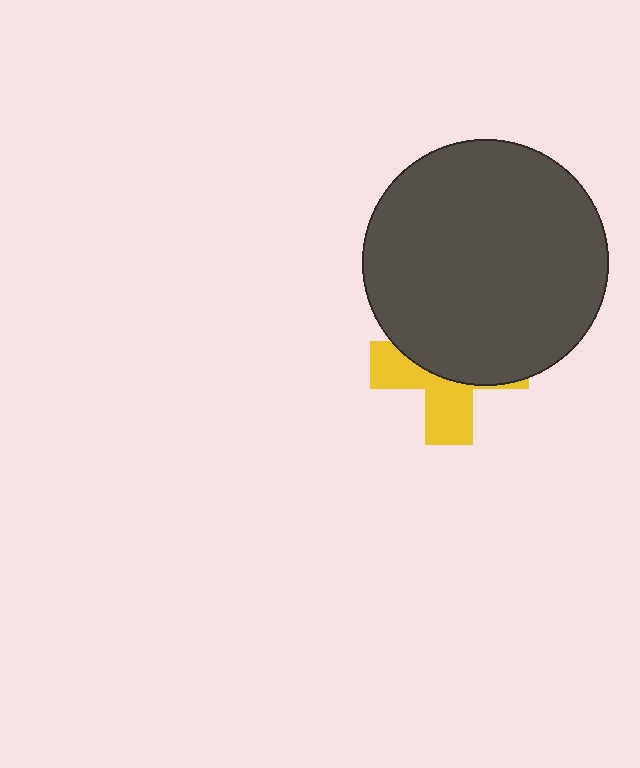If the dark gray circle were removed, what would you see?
You would see the complete yellow cross.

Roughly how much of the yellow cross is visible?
A small part of it is visible (roughly 43%).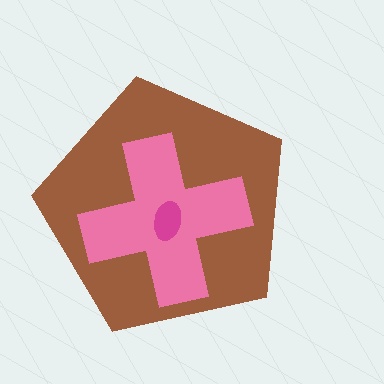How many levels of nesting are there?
3.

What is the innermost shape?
The magenta ellipse.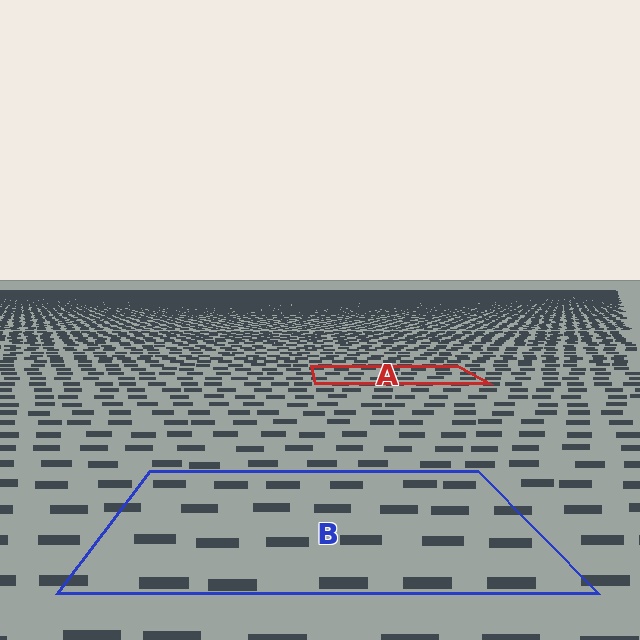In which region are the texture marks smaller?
The texture marks are smaller in region A, because it is farther away.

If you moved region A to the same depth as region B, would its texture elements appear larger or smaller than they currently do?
They would appear larger. At a closer depth, the same texture elements are projected at a bigger on-screen size.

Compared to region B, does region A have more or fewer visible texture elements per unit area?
Region A has more texture elements per unit area — they are packed more densely because it is farther away.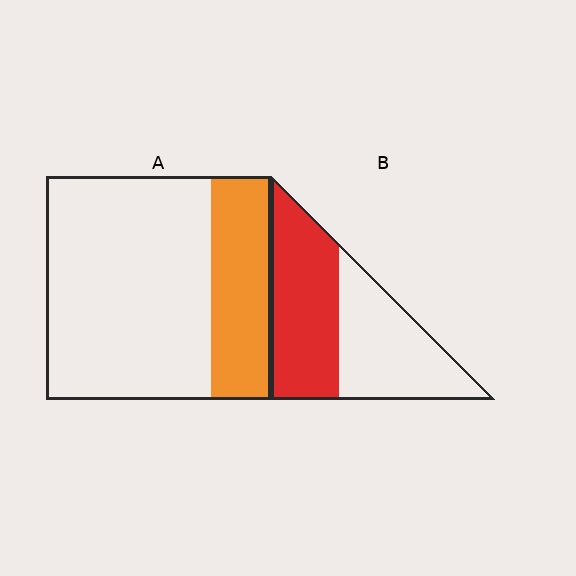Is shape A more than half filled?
No.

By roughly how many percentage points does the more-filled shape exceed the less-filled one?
By roughly 25 percentage points (B over A).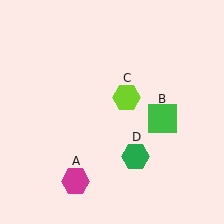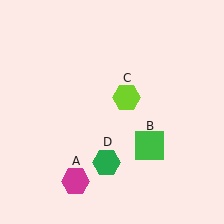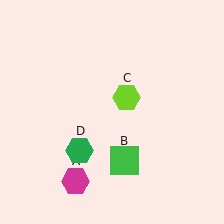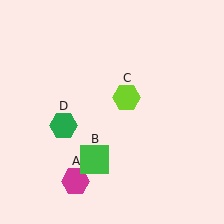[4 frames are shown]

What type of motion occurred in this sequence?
The green square (object B), green hexagon (object D) rotated clockwise around the center of the scene.